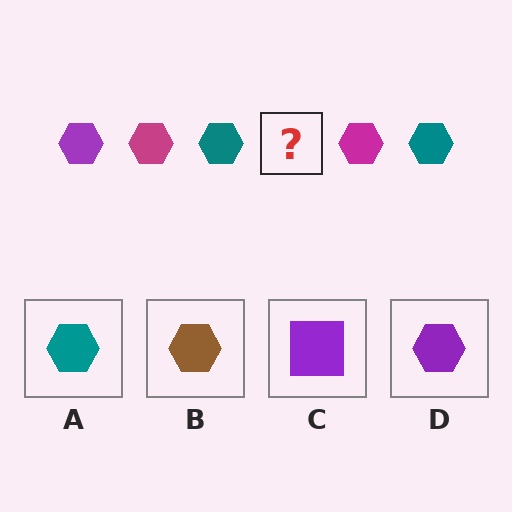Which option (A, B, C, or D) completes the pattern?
D.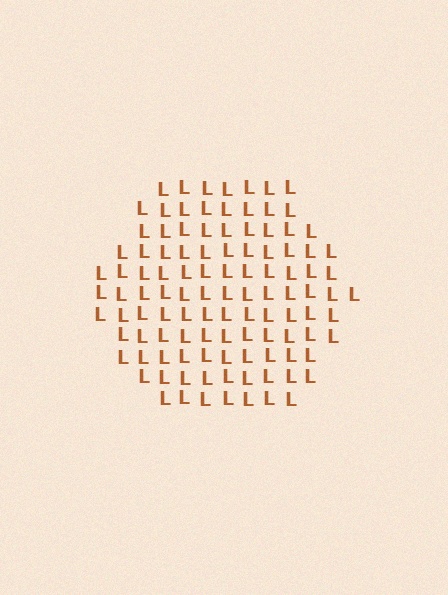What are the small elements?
The small elements are letter L's.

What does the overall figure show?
The overall figure shows a hexagon.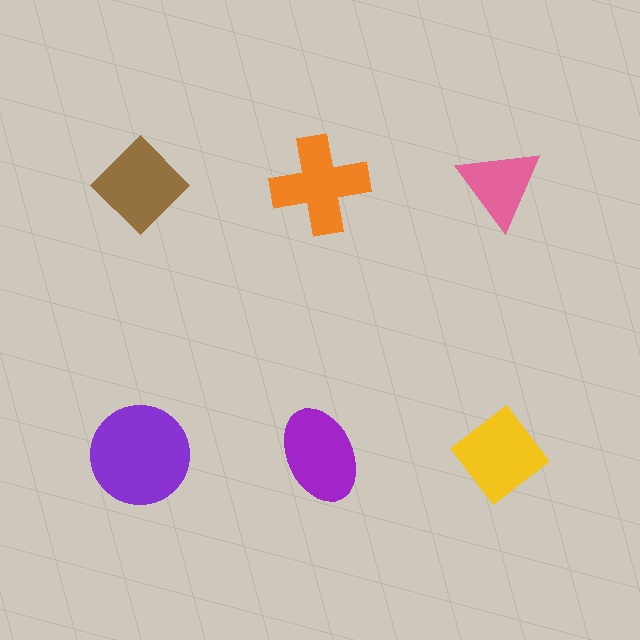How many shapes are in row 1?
3 shapes.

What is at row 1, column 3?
A pink triangle.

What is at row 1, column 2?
An orange cross.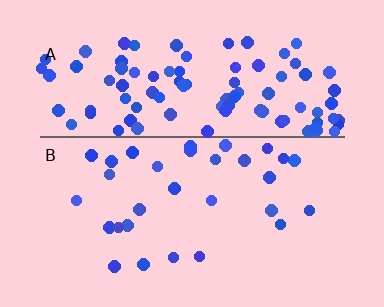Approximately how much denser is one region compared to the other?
Approximately 3.3× — region A over region B.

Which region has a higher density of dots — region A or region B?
A (the top).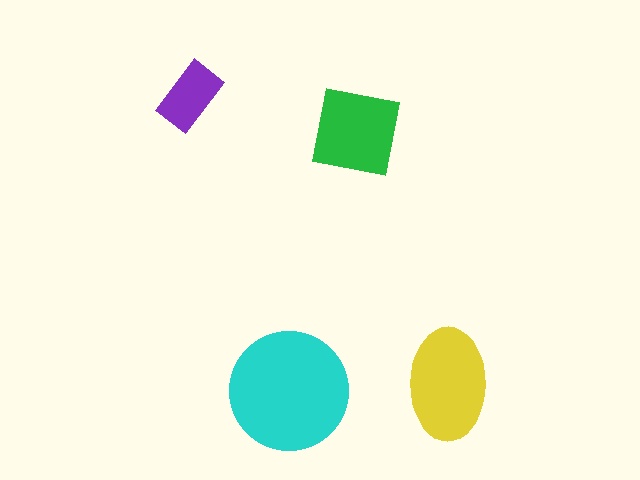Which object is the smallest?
The purple rectangle.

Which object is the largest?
The cyan circle.